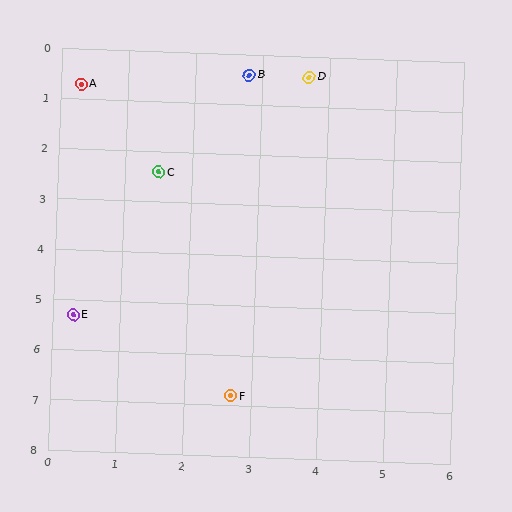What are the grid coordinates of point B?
Point B is at approximately (2.8, 0.4).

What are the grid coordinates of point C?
Point C is at approximately (1.5, 2.4).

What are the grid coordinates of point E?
Point E is at approximately (0.3, 5.3).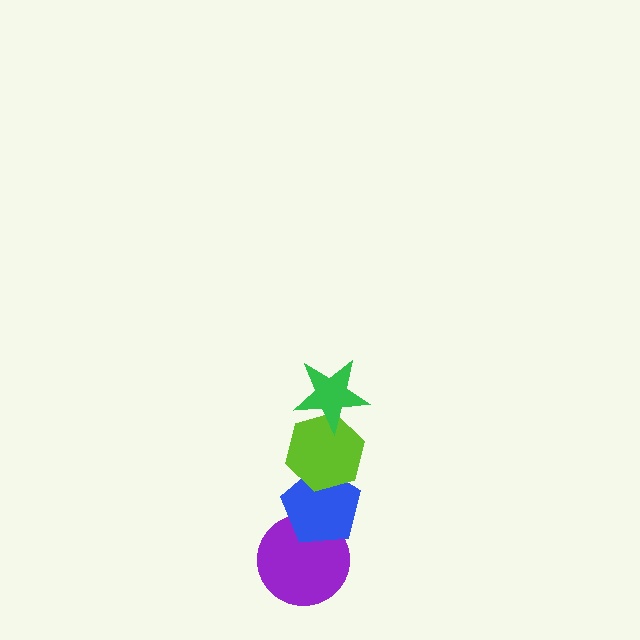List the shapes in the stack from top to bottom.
From top to bottom: the green star, the lime hexagon, the blue pentagon, the purple circle.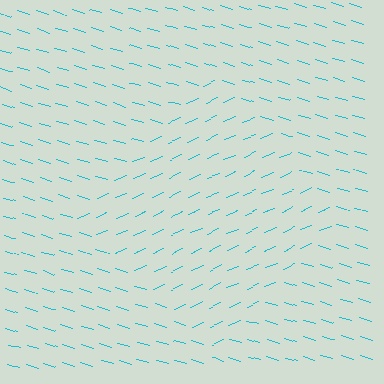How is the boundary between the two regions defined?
The boundary is defined purely by a change in line orientation (approximately 40 degrees difference). All lines are the same color and thickness.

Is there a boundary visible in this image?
Yes, there is a texture boundary formed by a change in line orientation.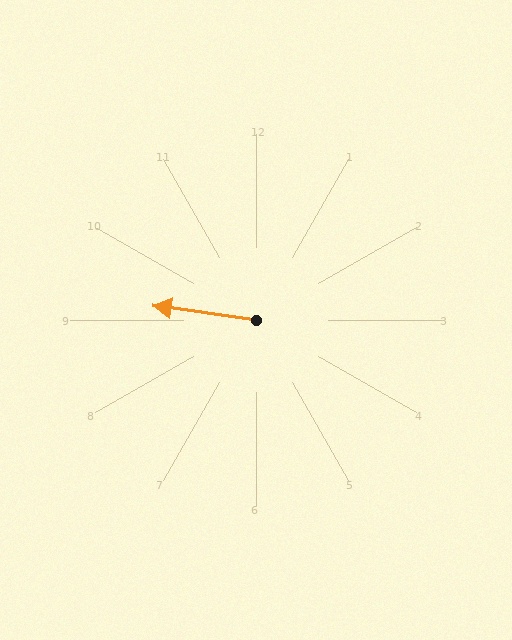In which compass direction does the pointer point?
West.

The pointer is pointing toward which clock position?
Roughly 9 o'clock.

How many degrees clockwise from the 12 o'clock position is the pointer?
Approximately 278 degrees.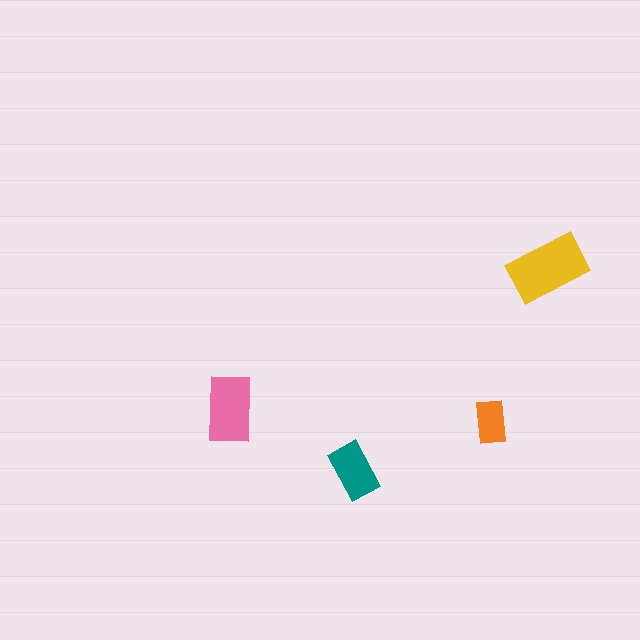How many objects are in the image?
There are 4 objects in the image.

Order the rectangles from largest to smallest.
the yellow one, the pink one, the teal one, the orange one.